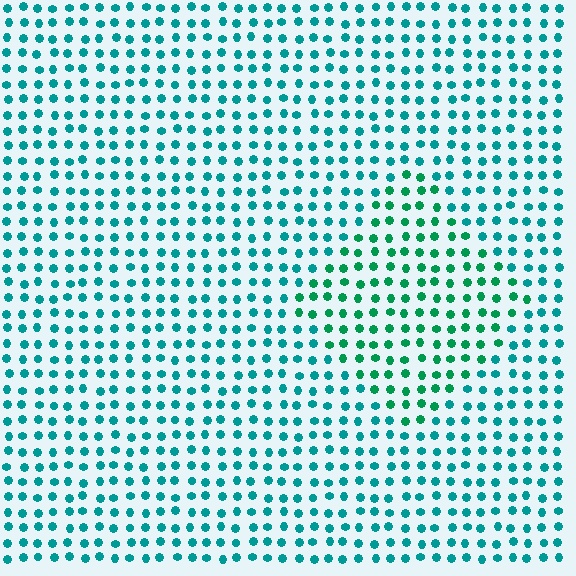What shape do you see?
I see a diamond.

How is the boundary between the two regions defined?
The boundary is defined purely by a slight shift in hue (about 28 degrees). Spacing, size, and orientation are identical on both sides.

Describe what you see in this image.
The image is filled with small teal elements in a uniform arrangement. A diamond-shaped region is visible where the elements are tinted to a slightly different hue, forming a subtle color boundary.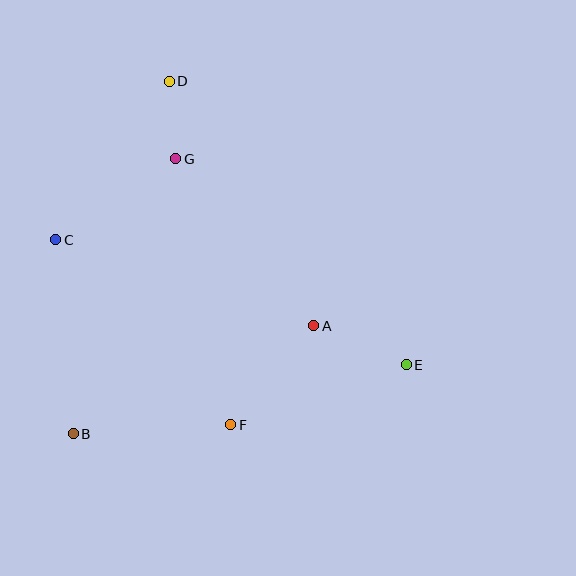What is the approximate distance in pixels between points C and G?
The distance between C and G is approximately 145 pixels.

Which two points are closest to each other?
Points D and G are closest to each other.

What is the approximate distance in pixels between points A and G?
The distance between A and G is approximately 217 pixels.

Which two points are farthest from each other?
Points C and E are farthest from each other.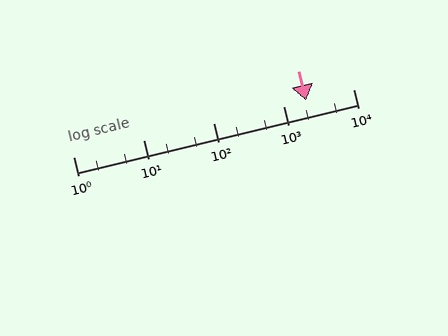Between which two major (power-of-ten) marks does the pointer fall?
The pointer is between 1000 and 10000.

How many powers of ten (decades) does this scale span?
The scale spans 4 decades, from 1 to 10000.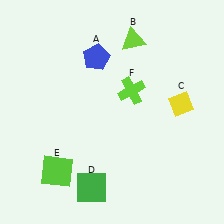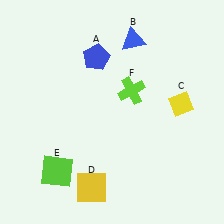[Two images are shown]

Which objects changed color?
B changed from lime to blue. D changed from green to yellow.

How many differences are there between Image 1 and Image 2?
There are 2 differences between the two images.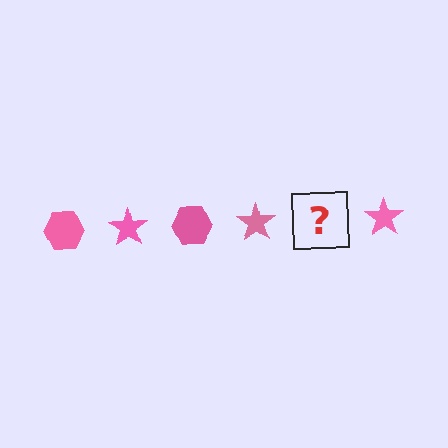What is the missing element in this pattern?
The missing element is a pink hexagon.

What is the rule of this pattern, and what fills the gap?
The rule is that the pattern cycles through hexagon, star shapes in pink. The gap should be filled with a pink hexagon.